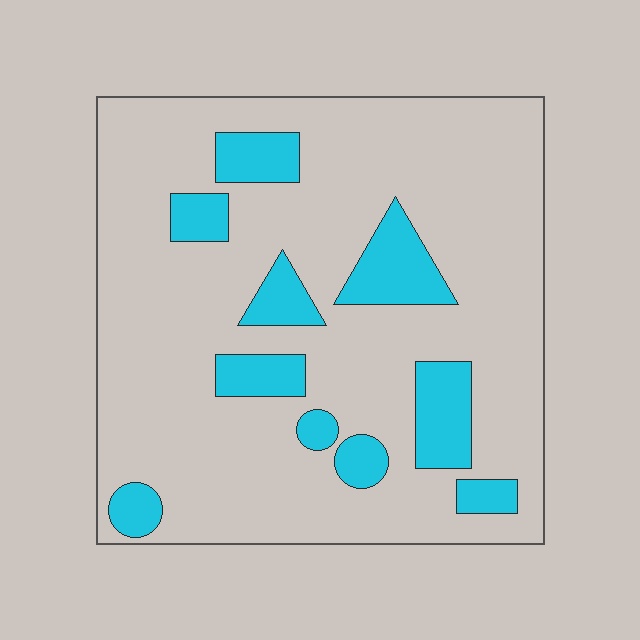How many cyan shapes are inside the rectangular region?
10.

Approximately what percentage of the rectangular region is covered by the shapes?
Approximately 20%.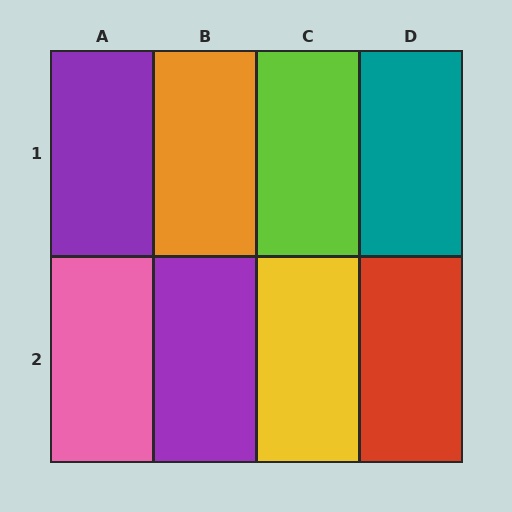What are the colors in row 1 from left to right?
Purple, orange, lime, teal.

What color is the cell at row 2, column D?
Red.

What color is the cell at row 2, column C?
Yellow.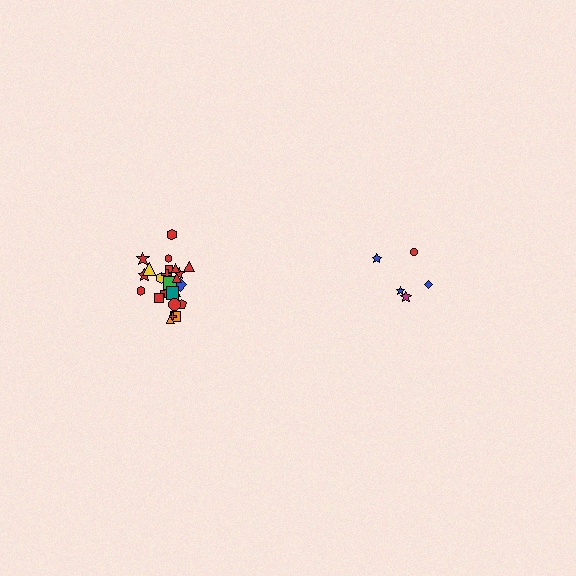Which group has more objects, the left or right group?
The left group.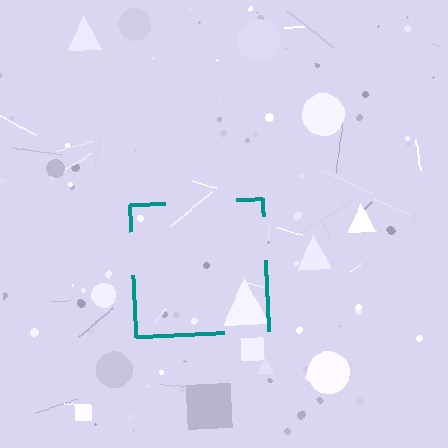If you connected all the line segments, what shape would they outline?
They would outline a square.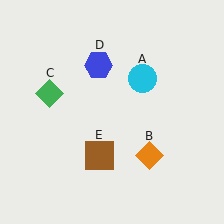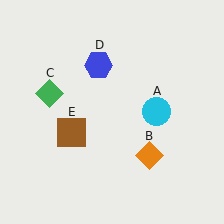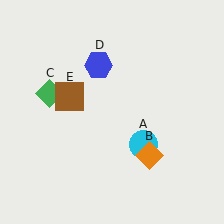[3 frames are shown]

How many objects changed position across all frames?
2 objects changed position: cyan circle (object A), brown square (object E).